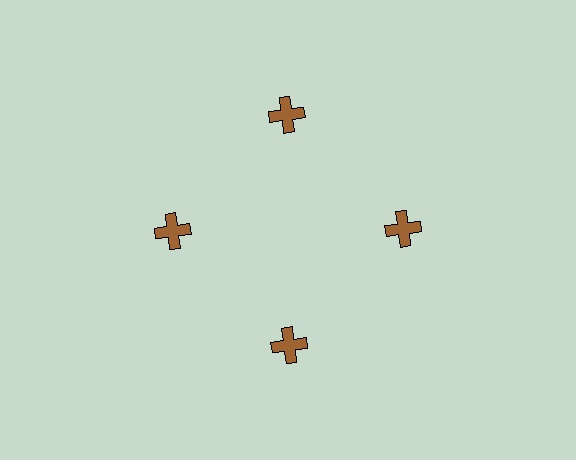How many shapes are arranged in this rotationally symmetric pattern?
There are 4 shapes, arranged in 4 groups of 1.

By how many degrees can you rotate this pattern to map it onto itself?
The pattern maps onto itself every 90 degrees of rotation.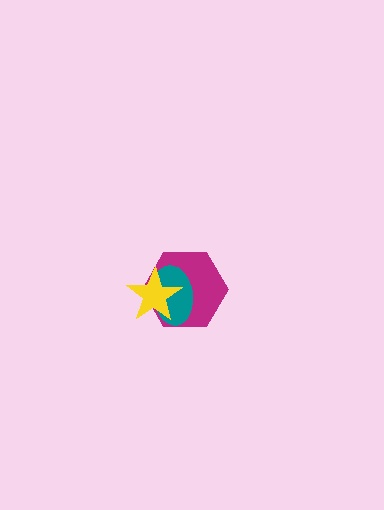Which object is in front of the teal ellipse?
The yellow star is in front of the teal ellipse.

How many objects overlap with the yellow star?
2 objects overlap with the yellow star.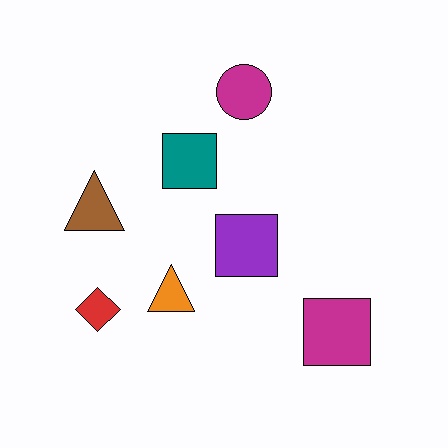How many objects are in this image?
There are 7 objects.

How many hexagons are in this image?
There are no hexagons.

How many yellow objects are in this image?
There are no yellow objects.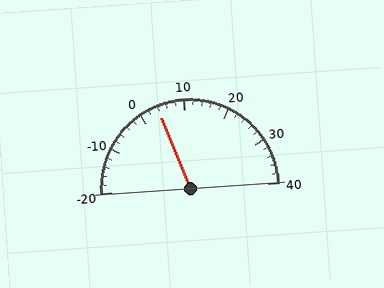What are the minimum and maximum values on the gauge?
The gauge ranges from -20 to 40.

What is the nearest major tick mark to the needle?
The nearest major tick mark is 0.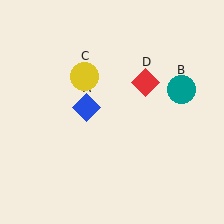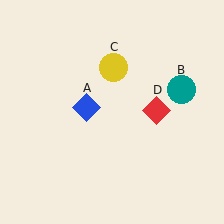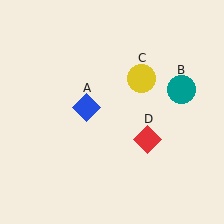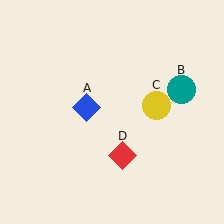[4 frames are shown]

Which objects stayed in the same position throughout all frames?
Blue diamond (object A) and teal circle (object B) remained stationary.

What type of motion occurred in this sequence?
The yellow circle (object C), red diamond (object D) rotated clockwise around the center of the scene.